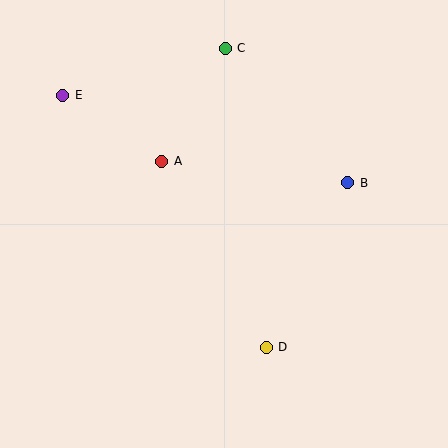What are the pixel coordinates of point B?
Point B is at (348, 183).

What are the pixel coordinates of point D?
Point D is at (266, 347).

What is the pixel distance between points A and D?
The distance between A and D is 213 pixels.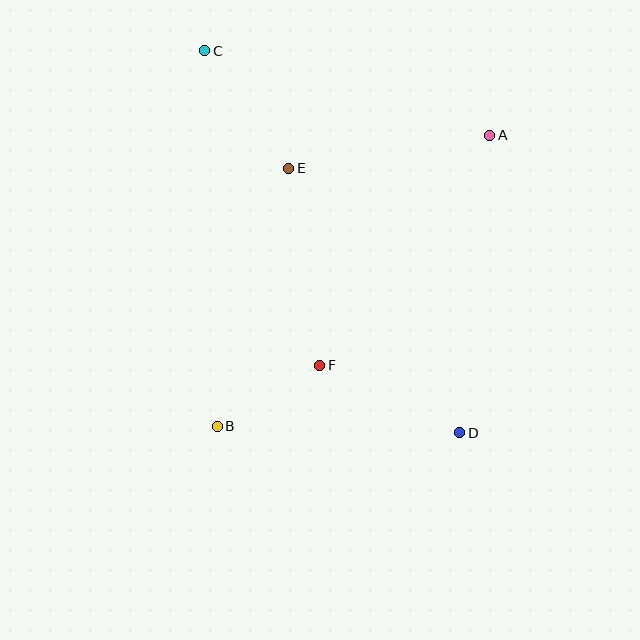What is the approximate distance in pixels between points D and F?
The distance between D and F is approximately 155 pixels.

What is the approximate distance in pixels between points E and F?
The distance between E and F is approximately 199 pixels.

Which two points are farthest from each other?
Points C and D are farthest from each other.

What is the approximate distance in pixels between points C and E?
The distance between C and E is approximately 145 pixels.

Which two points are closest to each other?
Points B and F are closest to each other.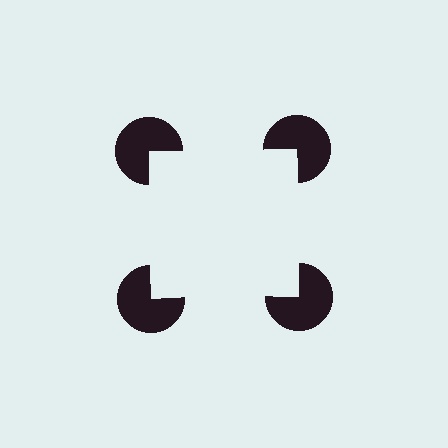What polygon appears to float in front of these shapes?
An illusory square — its edges are inferred from the aligned wedge cuts in the pac-man discs, not physically drawn.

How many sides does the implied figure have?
4 sides.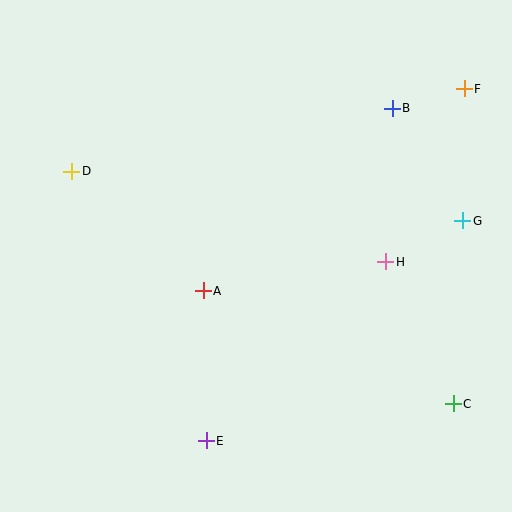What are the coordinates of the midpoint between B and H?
The midpoint between B and H is at (389, 185).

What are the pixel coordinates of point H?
Point H is at (386, 262).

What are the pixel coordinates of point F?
Point F is at (464, 89).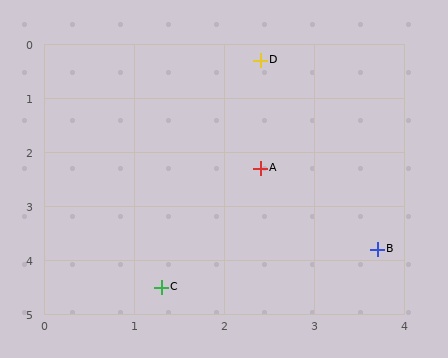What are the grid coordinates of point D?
Point D is at approximately (2.4, 0.3).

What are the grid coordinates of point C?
Point C is at approximately (1.3, 4.5).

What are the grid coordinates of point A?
Point A is at approximately (2.4, 2.3).